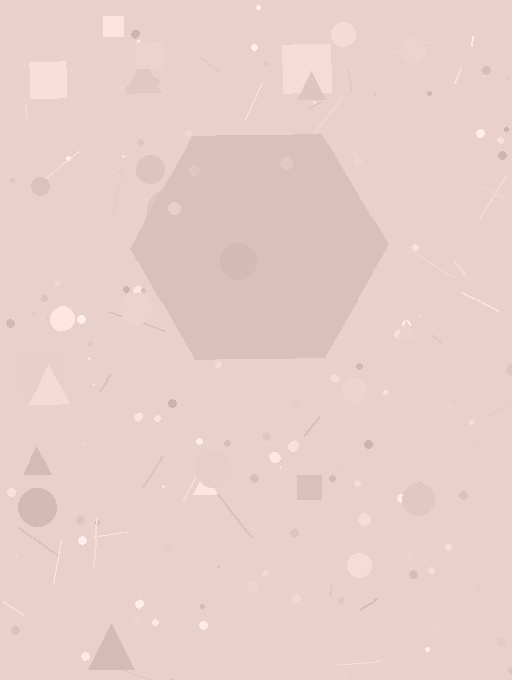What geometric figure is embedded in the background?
A hexagon is embedded in the background.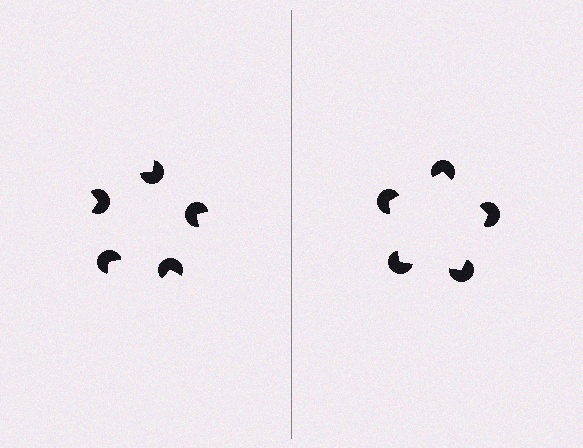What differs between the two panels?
The pac-man discs are positioned identically on both sides; only the wedge orientations differ. On the right they align to a pentagon; on the left they are misaligned.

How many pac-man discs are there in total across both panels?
10 — 5 on each side.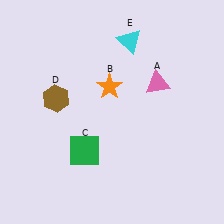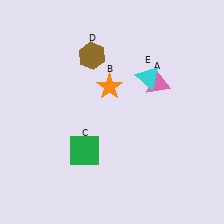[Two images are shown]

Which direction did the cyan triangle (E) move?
The cyan triangle (E) moved down.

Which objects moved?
The objects that moved are: the brown hexagon (D), the cyan triangle (E).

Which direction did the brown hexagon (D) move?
The brown hexagon (D) moved up.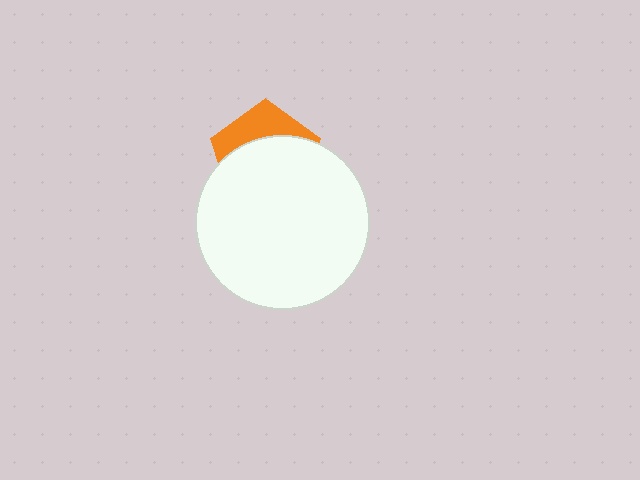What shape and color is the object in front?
The object in front is a white circle.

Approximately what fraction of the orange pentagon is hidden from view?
Roughly 67% of the orange pentagon is hidden behind the white circle.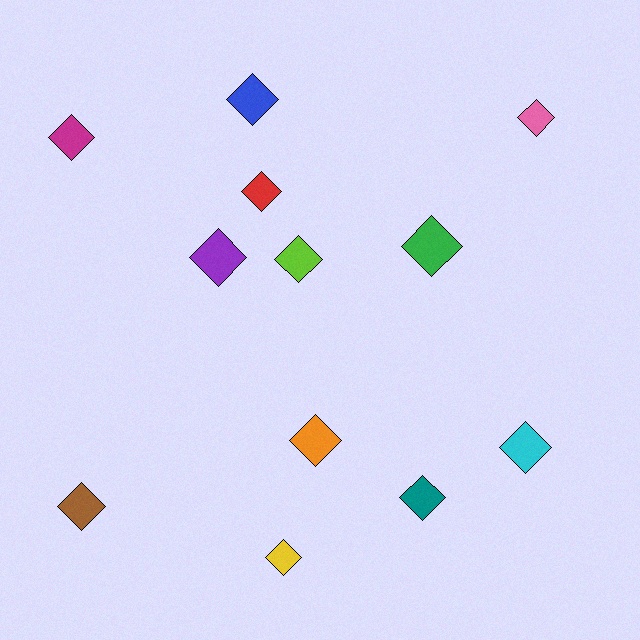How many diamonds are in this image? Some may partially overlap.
There are 12 diamonds.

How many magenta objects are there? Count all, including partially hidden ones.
There is 1 magenta object.